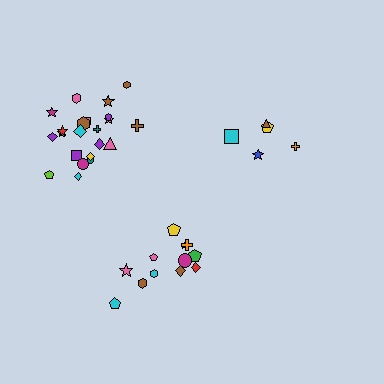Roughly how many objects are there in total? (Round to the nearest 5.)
Roughly 40 objects in total.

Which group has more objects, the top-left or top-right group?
The top-left group.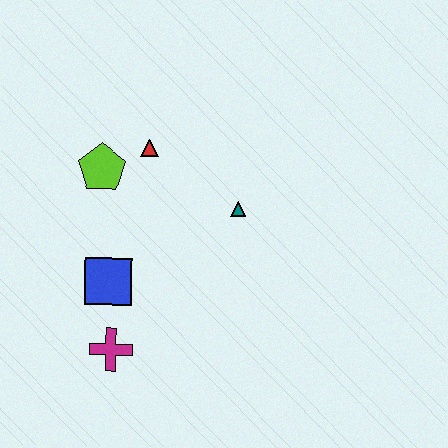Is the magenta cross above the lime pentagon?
No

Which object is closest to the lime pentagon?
The red triangle is closest to the lime pentagon.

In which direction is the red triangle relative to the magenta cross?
The red triangle is above the magenta cross.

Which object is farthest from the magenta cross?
The red triangle is farthest from the magenta cross.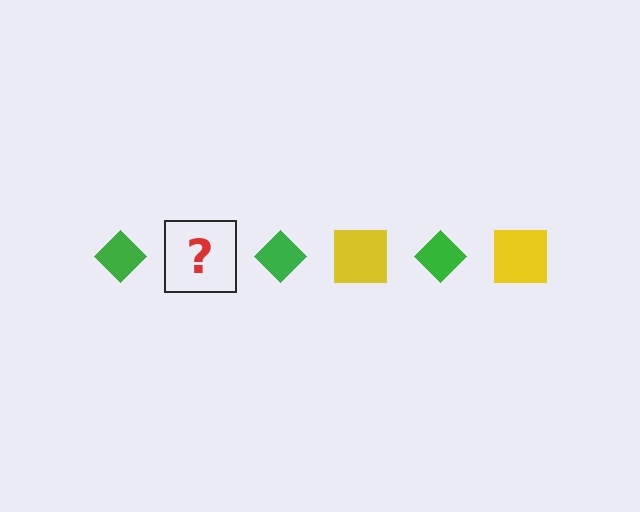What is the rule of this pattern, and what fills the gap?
The rule is that the pattern alternates between green diamond and yellow square. The gap should be filled with a yellow square.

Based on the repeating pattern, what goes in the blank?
The blank should be a yellow square.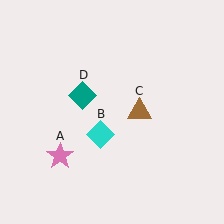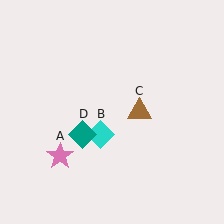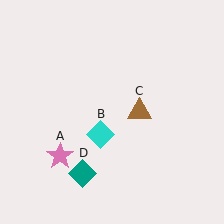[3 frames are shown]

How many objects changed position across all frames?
1 object changed position: teal diamond (object D).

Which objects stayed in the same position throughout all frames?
Pink star (object A) and cyan diamond (object B) and brown triangle (object C) remained stationary.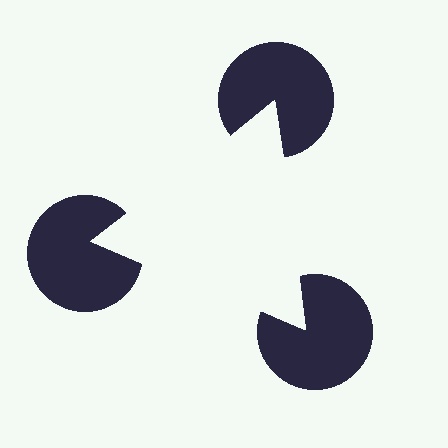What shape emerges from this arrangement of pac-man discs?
An illusory triangle — its edges are inferred from the aligned wedge cuts in the pac-man discs, not physically drawn.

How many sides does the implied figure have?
3 sides.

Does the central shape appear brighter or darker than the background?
It typically appears slightly brighter than the background, even though no actual brightness change is drawn.